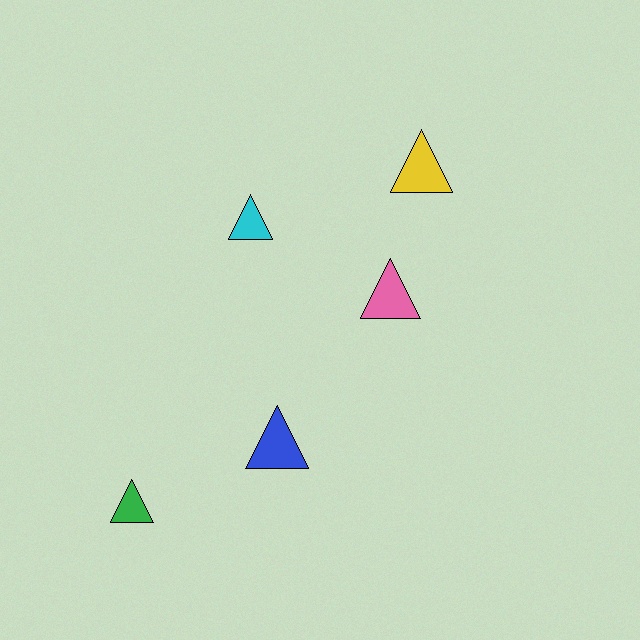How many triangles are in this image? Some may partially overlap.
There are 5 triangles.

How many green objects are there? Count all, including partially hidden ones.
There is 1 green object.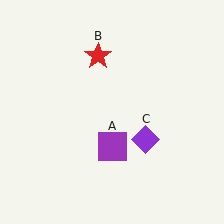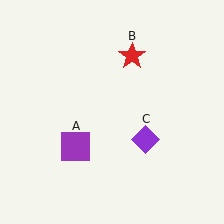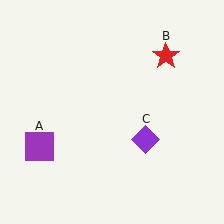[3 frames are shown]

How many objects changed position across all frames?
2 objects changed position: purple square (object A), red star (object B).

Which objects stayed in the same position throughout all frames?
Purple diamond (object C) remained stationary.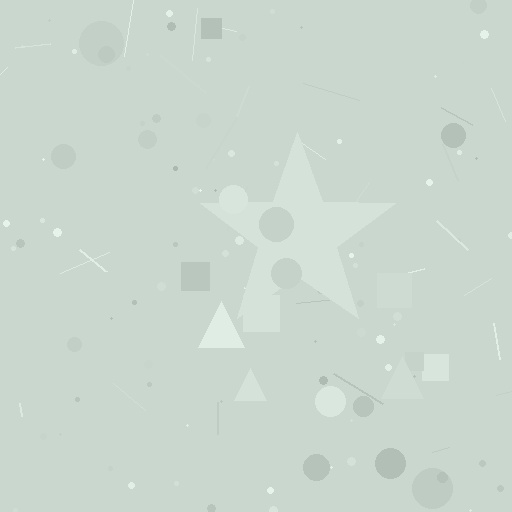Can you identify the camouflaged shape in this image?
The camouflaged shape is a star.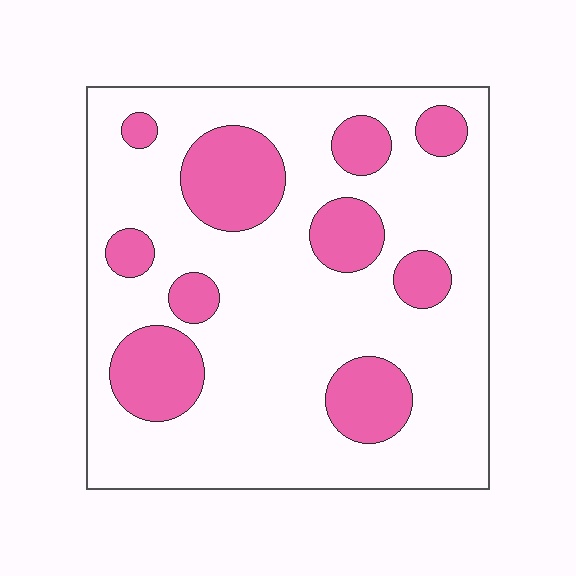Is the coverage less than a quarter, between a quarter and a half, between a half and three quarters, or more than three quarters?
Less than a quarter.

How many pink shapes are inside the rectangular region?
10.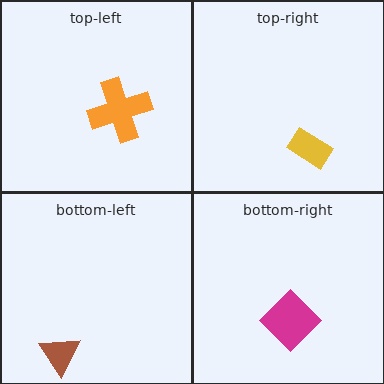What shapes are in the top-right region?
The yellow rectangle.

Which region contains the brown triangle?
The bottom-left region.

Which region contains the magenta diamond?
The bottom-right region.